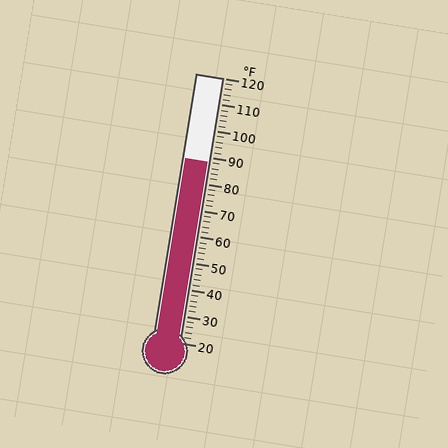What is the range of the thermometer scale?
The thermometer scale ranges from 20°F to 120°F.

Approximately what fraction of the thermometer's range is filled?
The thermometer is filled to approximately 70% of its range.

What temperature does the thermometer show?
The thermometer shows approximately 88°F.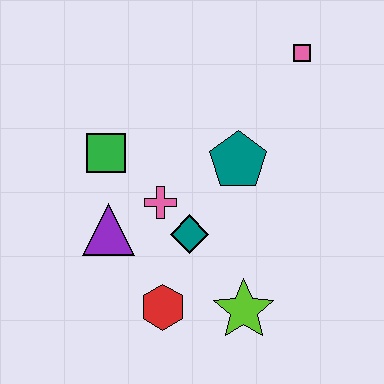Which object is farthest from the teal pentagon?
The red hexagon is farthest from the teal pentagon.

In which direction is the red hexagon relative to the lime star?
The red hexagon is to the left of the lime star.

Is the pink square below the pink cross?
No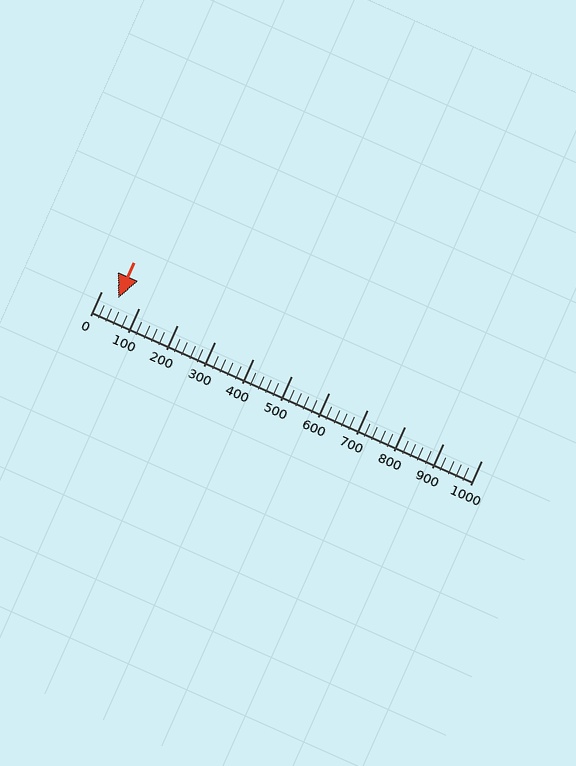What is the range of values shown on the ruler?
The ruler shows values from 0 to 1000.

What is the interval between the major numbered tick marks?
The major tick marks are spaced 100 units apart.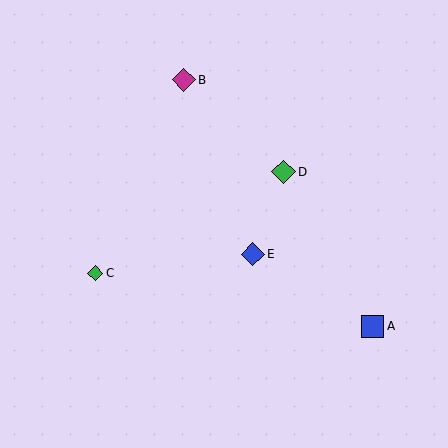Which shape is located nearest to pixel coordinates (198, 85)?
The magenta diamond (labeled B) at (184, 80) is nearest to that location.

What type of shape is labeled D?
Shape D is a green diamond.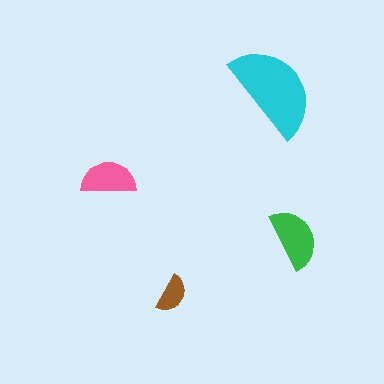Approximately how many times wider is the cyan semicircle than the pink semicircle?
About 2 times wider.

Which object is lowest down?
The brown semicircle is bottommost.